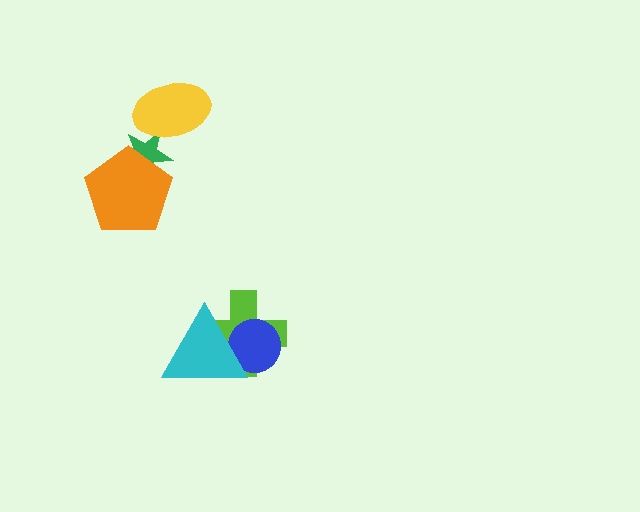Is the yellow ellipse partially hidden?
No, no other shape covers it.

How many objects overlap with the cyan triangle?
2 objects overlap with the cyan triangle.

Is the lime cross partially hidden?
Yes, it is partially covered by another shape.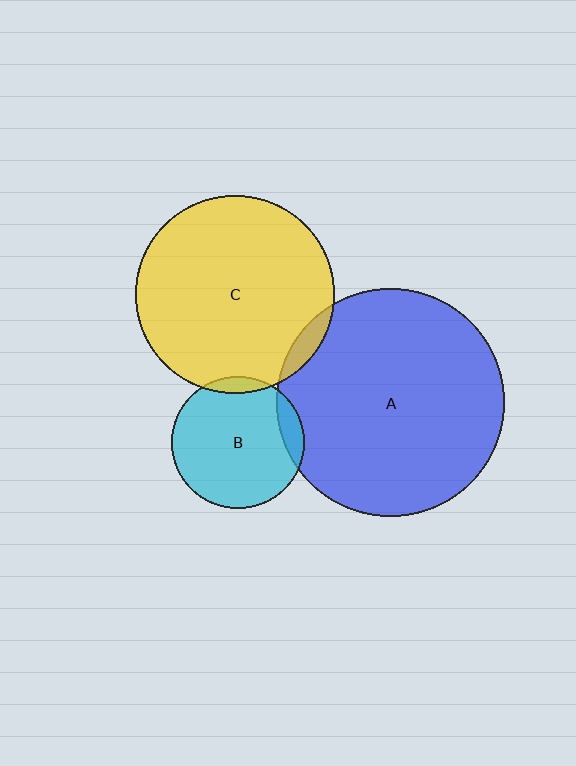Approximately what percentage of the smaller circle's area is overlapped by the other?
Approximately 5%.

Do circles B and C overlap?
Yes.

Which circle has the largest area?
Circle A (blue).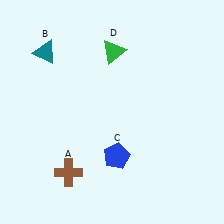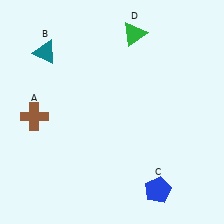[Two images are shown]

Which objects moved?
The objects that moved are: the brown cross (A), the blue pentagon (C), the green triangle (D).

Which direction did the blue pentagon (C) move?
The blue pentagon (C) moved right.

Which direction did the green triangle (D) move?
The green triangle (D) moved right.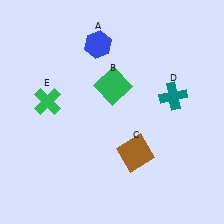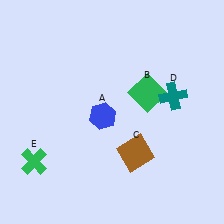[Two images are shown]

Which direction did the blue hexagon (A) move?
The blue hexagon (A) moved down.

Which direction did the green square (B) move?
The green square (B) moved right.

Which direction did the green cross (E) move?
The green cross (E) moved down.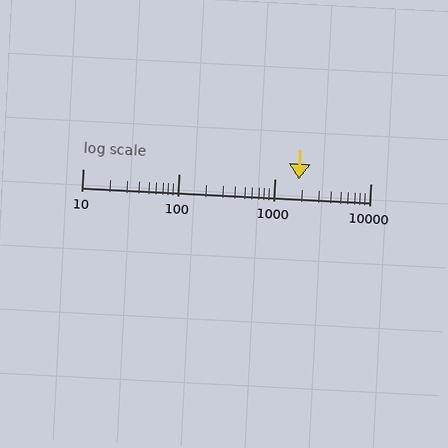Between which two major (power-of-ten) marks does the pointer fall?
The pointer is between 1000 and 10000.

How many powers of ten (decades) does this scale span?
The scale spans 3 decades, from 10 to 10000.